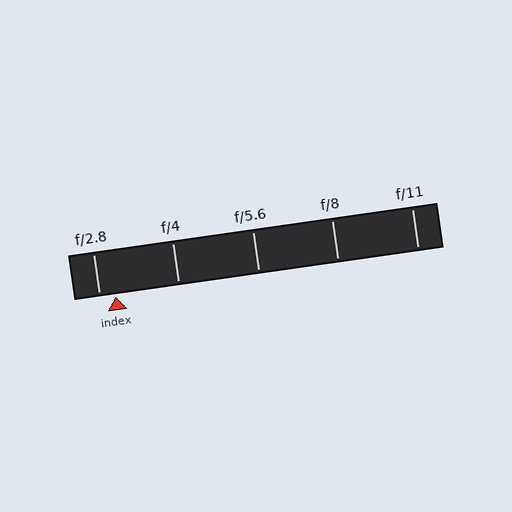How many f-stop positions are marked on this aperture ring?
There are 5 f-stop positions marked.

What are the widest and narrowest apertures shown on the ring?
The widest aperture shown is f/2.8 and the narrowest is f/11.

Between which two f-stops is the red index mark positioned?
The index mark is between f/2.8 and f/4.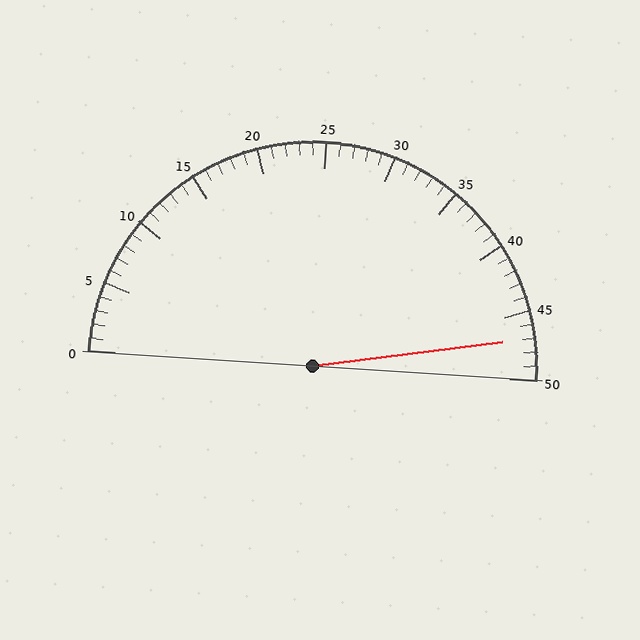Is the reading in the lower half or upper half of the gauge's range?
The reading is in the upper half of the range (0 to 50).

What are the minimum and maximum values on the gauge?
The gauge ranges from 0 to 50.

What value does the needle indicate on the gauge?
The needle indicates approximately 47.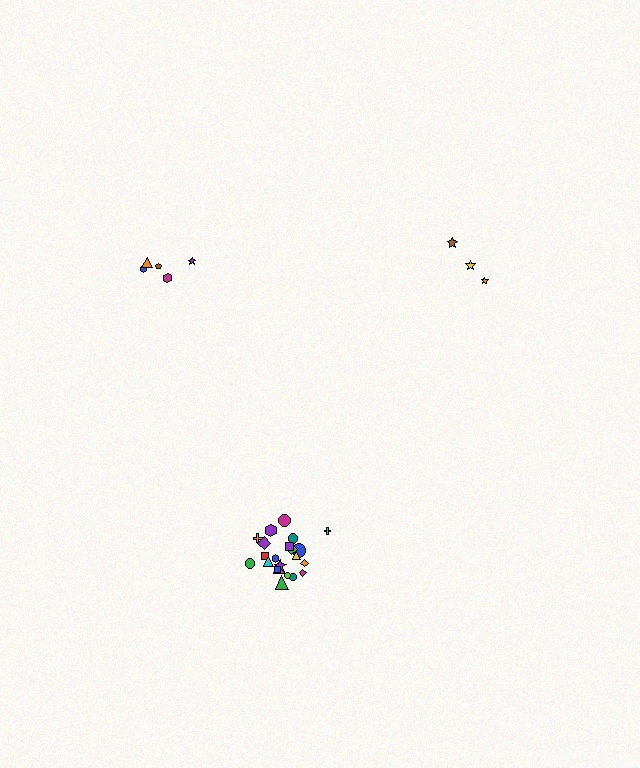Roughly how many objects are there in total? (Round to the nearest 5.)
Roughly 30 objects in total.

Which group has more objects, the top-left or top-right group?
The top-left group.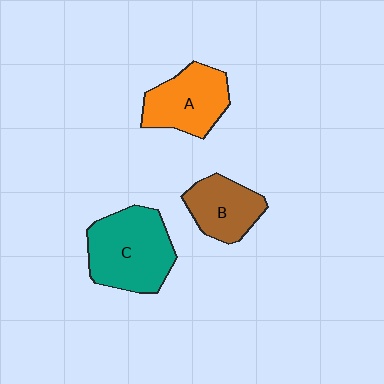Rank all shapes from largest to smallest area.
From largest to smallest: C (teal), A (orange), B (brown).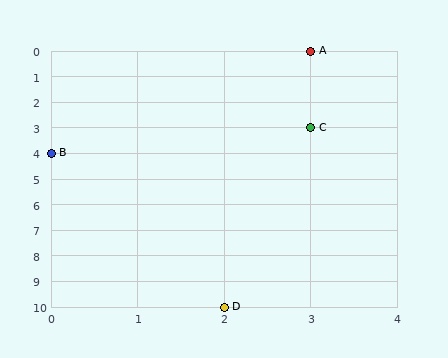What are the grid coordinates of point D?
Point D is at grid coordinates (2, 10).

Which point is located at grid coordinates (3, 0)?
Point A is at (3, 0).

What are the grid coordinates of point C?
Point C is at grid coordinates (3, 3).